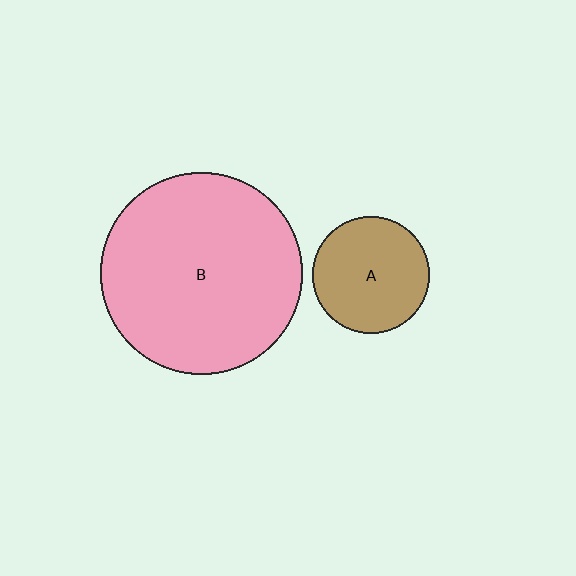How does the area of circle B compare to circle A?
Approximately 2.9 times.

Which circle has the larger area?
Circle B (pink).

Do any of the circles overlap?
No, none of the circles overlap.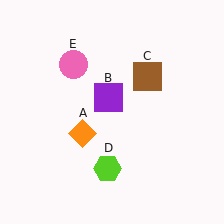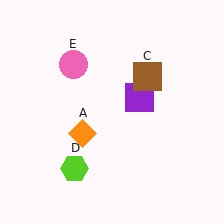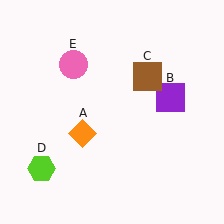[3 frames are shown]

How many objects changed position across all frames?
2 objects changed position: purple square (object B), lime hexagon (object D).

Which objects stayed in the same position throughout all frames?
Orange diamond (object A) and brown square (object C) and pink circle (object E) remained stationary.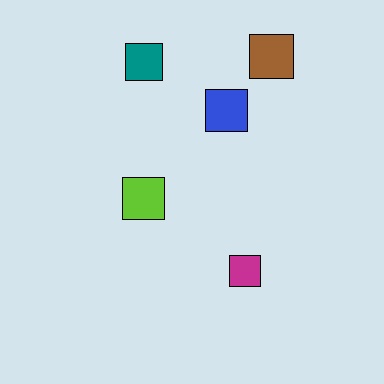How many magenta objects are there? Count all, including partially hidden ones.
There is 1 magenta object.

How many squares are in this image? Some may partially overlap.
There are 5 squares.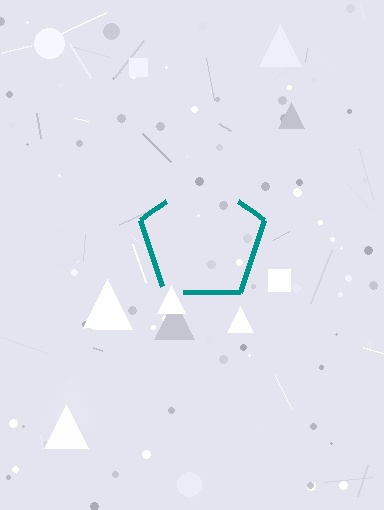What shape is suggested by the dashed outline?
The dashed outline suggests a pentagon.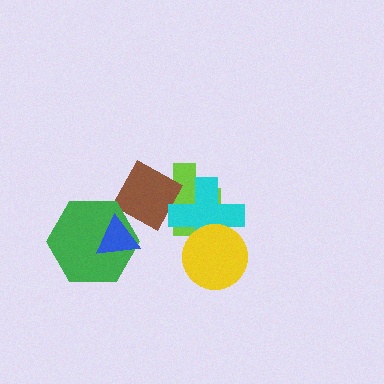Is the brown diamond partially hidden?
Yes, it is partially covered by another shape.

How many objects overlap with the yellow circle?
1 object overlaps with the yellow circle.